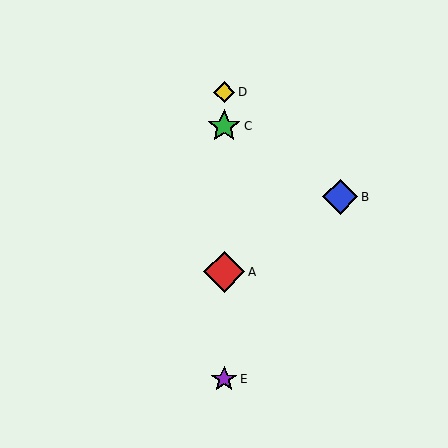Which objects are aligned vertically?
Objects A, C, D, E are aligned vertically.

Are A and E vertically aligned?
Yes, both are at x≈224.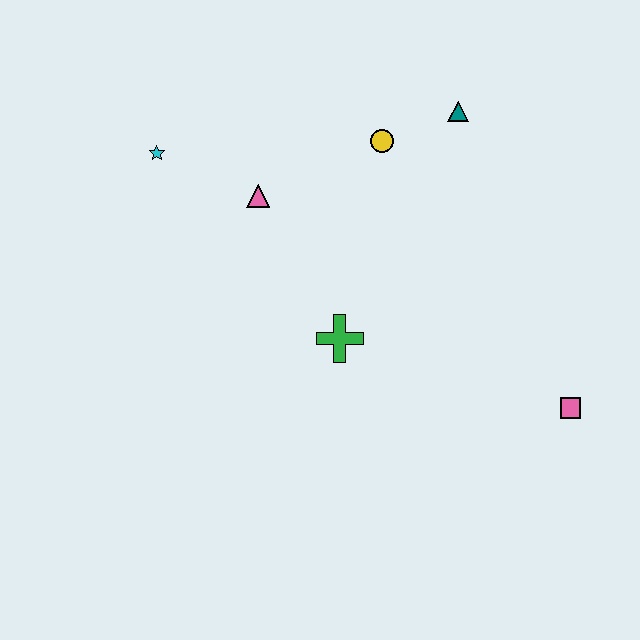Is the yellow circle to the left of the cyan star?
No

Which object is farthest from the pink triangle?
The pink square is farthest from the pink triangle.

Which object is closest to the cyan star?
The pink triangle is closest to the cyan star.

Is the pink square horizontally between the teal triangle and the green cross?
No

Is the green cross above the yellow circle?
No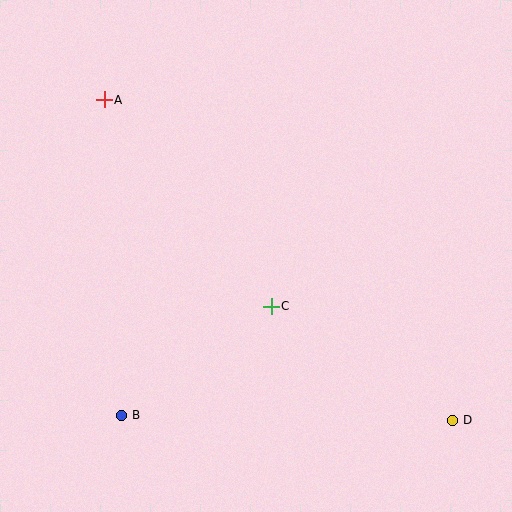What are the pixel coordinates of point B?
Point B is at (122, 415).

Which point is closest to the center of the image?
Point C at (271, 306) is closest to the center.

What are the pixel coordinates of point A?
Point A is at (104, 100).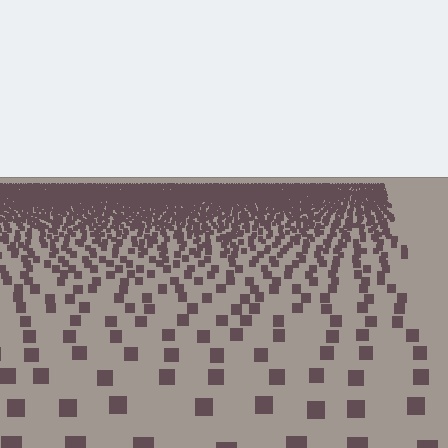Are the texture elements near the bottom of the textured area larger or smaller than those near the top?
Larger. Near the bottom, elements are closer to the viewer and appear at a bigger on-screen size.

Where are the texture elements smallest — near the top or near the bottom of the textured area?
Near the top.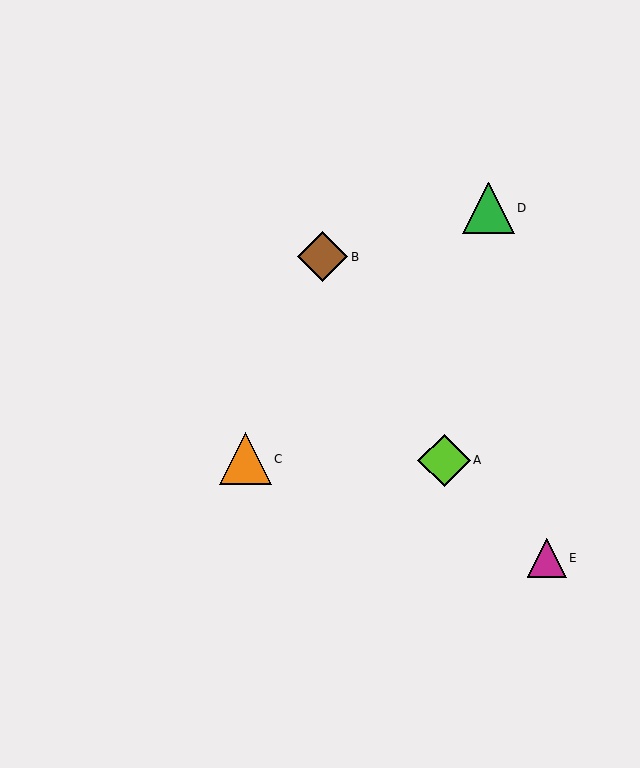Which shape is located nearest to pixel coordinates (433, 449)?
The lime diamond (labeled A) at (444, 460) is nearest to that location.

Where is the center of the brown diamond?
The center of the brown diamond is at (323, 257).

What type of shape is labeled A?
Shape A is a lime diamond.